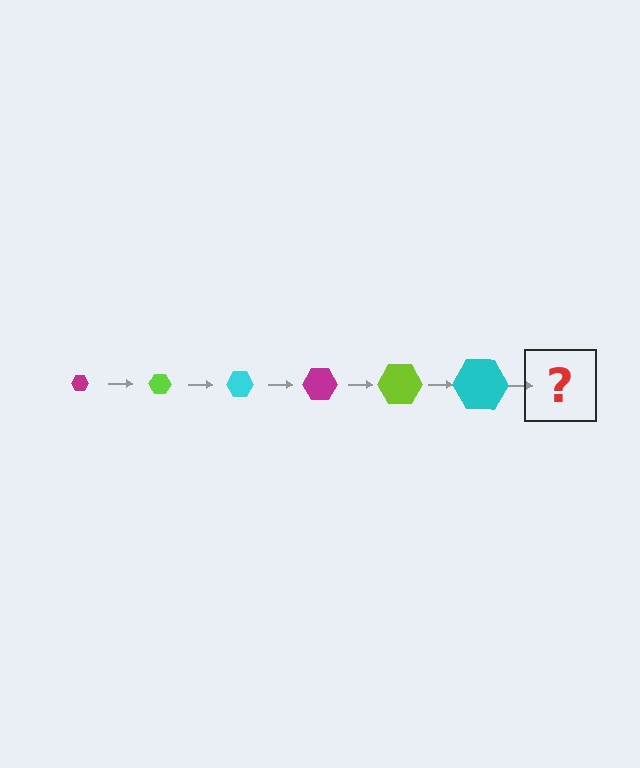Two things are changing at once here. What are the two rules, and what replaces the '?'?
The two rules are that the hexagon grows larger each step and the color cycles through magenta, lime, and cyan. The '?' should be a magenta hexagon, larger than the previous one.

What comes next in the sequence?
The next element should be a magenta hexagon, larger than the previous one.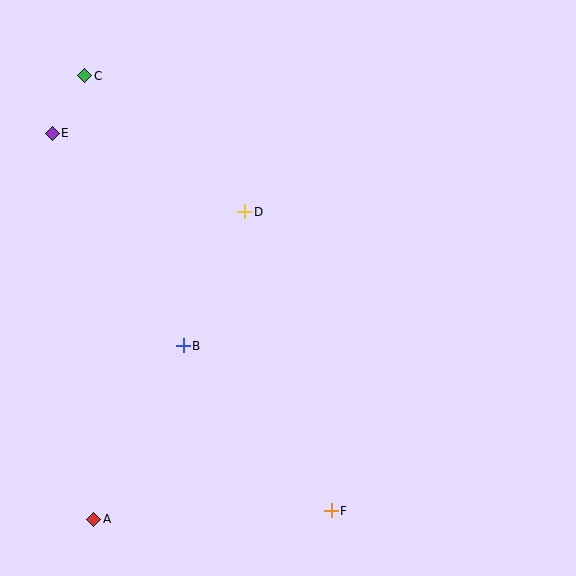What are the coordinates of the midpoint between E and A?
The midpoint between E and A is at (73, 326).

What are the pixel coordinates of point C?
Point C is at (85, 76).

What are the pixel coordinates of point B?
Point B is at (183, 346).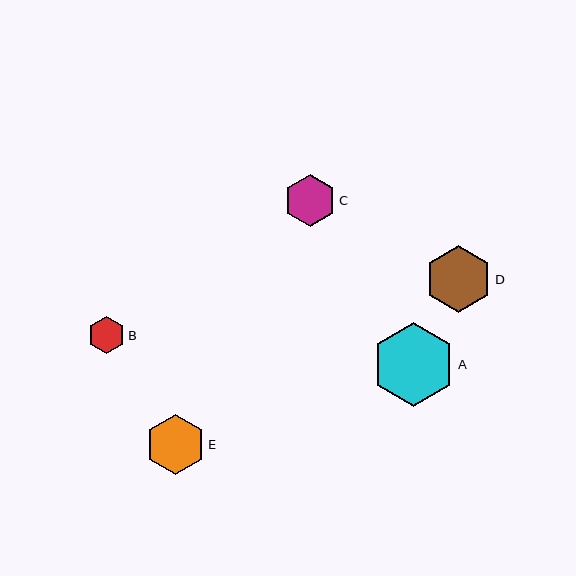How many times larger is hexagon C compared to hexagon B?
Hexagon C is approximately 1.4 times the size of hexagon B.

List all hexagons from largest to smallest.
From largest to smallest: A, D, E, C, B.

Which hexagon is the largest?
Hexagon A is the largest with a size of approximately 83 pixels.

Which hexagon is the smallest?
Hexagon B is the smallest with a size of approximately 37 pixels.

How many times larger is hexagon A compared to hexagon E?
Hexagon A is approximately 1.4 times the size of hexagon E.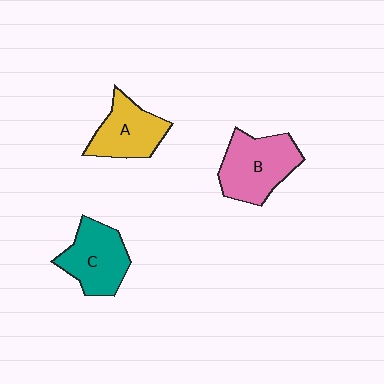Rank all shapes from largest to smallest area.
From largest to smallest: B (pink), C (teal), A (yellow).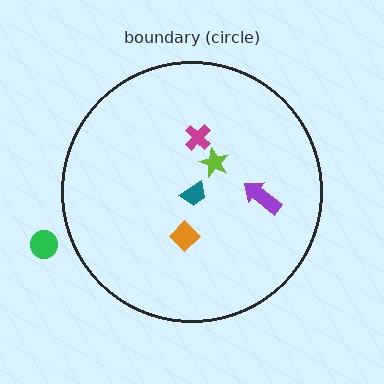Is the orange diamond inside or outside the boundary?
Inside.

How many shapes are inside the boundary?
5 inside, 1 outside.